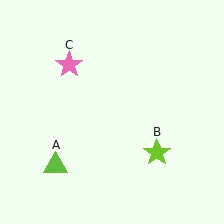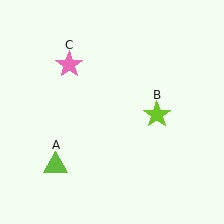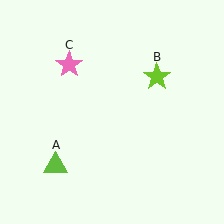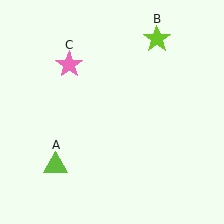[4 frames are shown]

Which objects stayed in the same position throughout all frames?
Lime triangle (object A) and pink star (object C) remained stationary.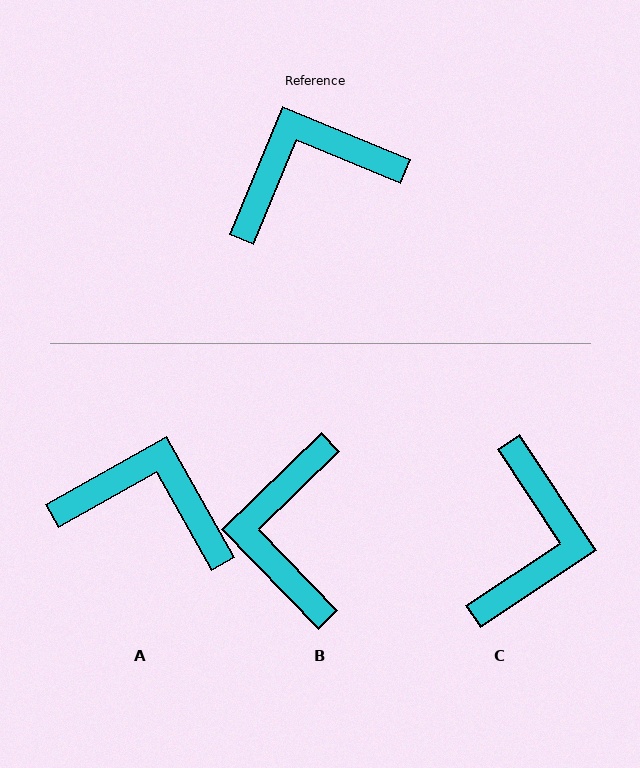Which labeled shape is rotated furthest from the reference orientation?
C, about 124 degrees away.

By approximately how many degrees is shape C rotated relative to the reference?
Approximately 124 degrees clockwise.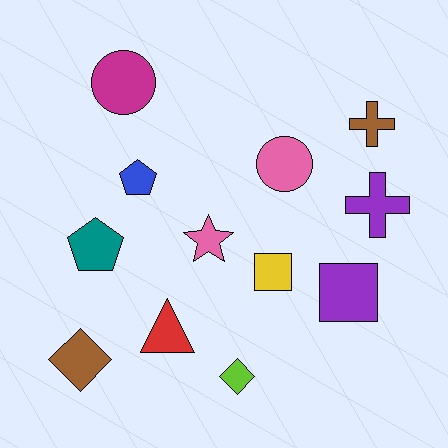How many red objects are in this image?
There is 1 red object.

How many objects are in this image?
There are 12 objects.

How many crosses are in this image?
There are 2 crosses.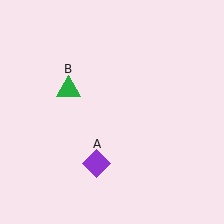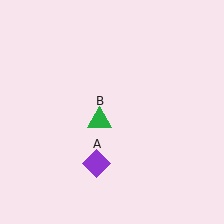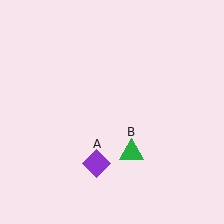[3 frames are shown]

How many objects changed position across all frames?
1 object changed position: green triangle (object B).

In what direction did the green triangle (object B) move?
The green triangle (object B) moved down and to the right.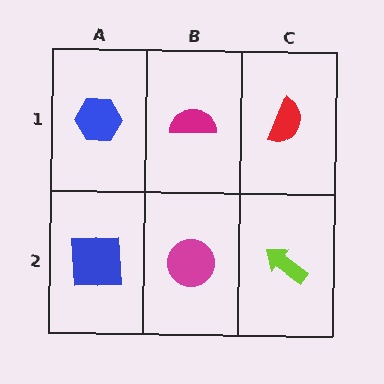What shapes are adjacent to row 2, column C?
A red semicircle (row 1, column C), a magenta circle (row 2, column B).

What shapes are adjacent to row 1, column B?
A magenta circle (row 2, column B), a blue hexagon (row 1, column A), a red semicircle (row 1, column C).